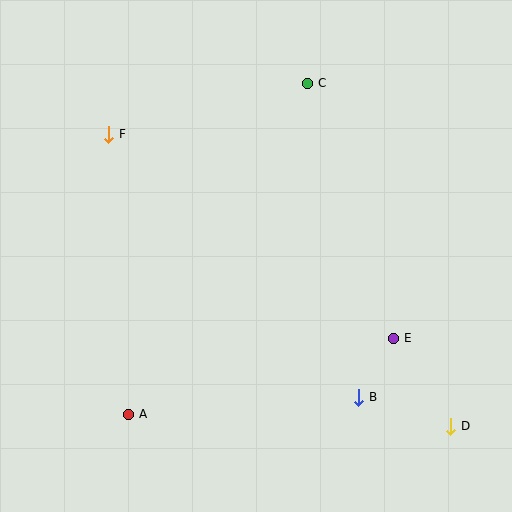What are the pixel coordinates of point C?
Point C is at (308, 83).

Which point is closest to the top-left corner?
Point F is closest to the top-left corner.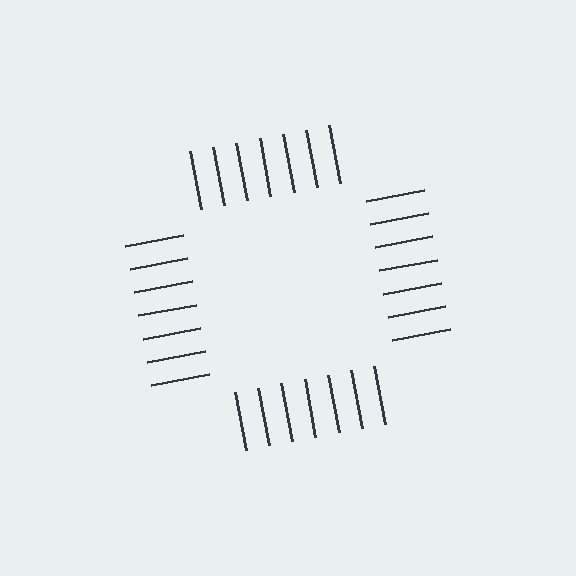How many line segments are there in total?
28 — 7 along each of the 4 edges.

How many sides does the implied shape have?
4 sides — the line-ends trace a square.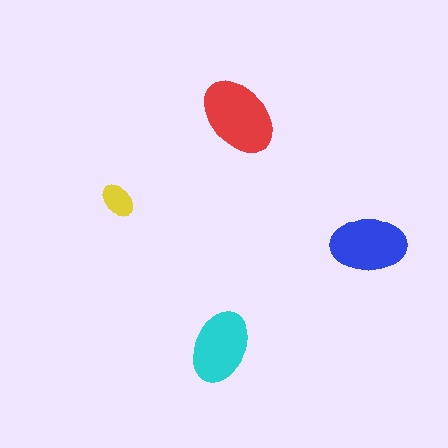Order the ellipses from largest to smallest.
the red one, the blue one, the cyan one, the yellow one.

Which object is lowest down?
The cyan ellipse is bottommost.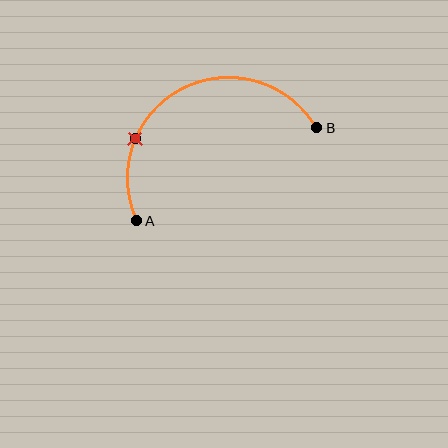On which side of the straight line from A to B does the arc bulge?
The arc bulges above the straight line connecting A and B.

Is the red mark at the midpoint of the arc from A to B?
No. The red mark lies on the arc but is closer to endpoint A. The arc midpoint would be at the point on the curve equidistant along the arc from both A and B.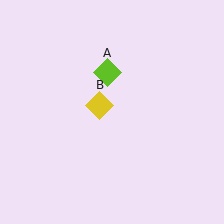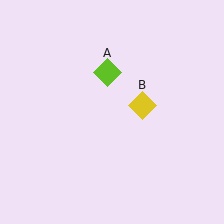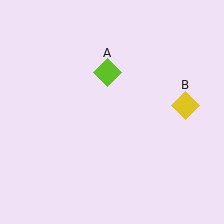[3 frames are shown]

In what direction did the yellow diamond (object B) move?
The yellow diamond (object B) moved right.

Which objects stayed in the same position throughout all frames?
Lime diamond (object A) remained stationary.